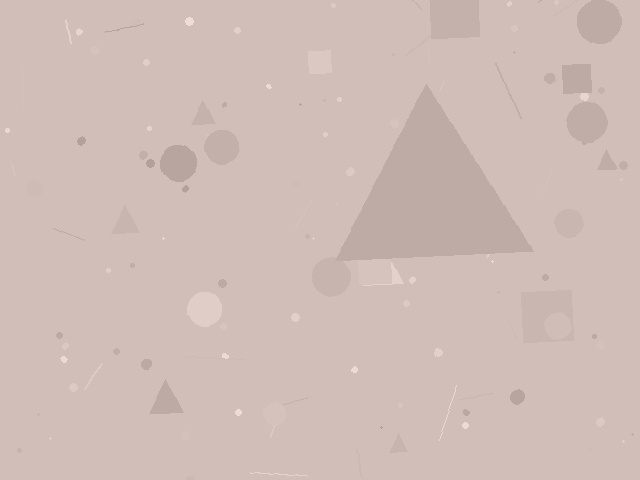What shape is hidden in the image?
A triangle is hidden in the image.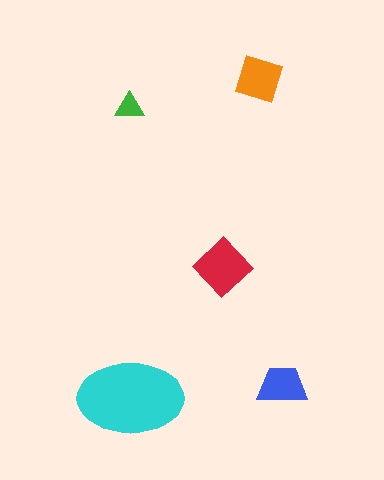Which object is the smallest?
The green triangle.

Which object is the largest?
The cyan ellipse.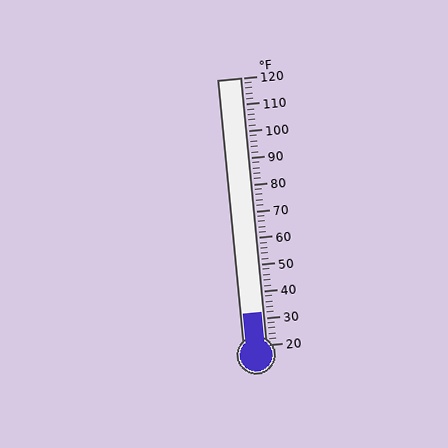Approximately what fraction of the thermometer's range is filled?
The thermometer is filled to approximately 10% of its range.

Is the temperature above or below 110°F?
The temperature is below 110°F.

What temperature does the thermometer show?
The thermometer shows approximately 32°F.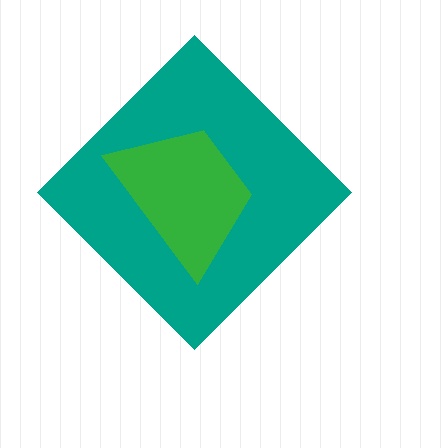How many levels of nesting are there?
2.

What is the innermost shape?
The green trapezoid.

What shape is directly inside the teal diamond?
The green trapezoid.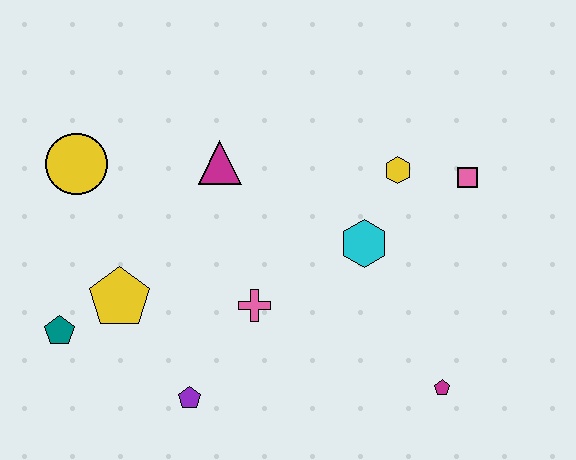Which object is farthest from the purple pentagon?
The pink square is farthest from the purple pentagon.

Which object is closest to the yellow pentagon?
The teal pentagon is closest to the yellow pentagon.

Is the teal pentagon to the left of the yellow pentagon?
Yes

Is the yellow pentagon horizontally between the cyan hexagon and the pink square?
No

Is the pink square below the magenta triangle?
Yes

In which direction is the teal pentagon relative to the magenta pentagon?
The teal pentagon is to the left of the magenta pentagon.